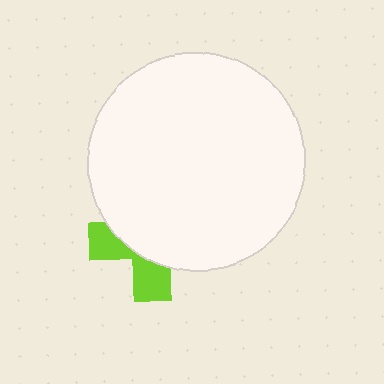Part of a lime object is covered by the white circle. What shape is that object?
It is a cross.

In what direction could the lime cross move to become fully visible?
The lime cross could move down. That would shift it out from behind the white circle entirely.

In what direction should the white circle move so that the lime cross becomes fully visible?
The white circle should move up. That is the shortest direction to clear the overlap and leave the lime cross fully visible.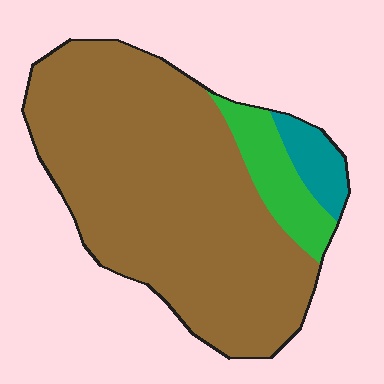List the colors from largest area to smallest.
From largest to smallest: brown, green, teal.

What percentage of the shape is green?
Green takes up less than a quarter of the shape.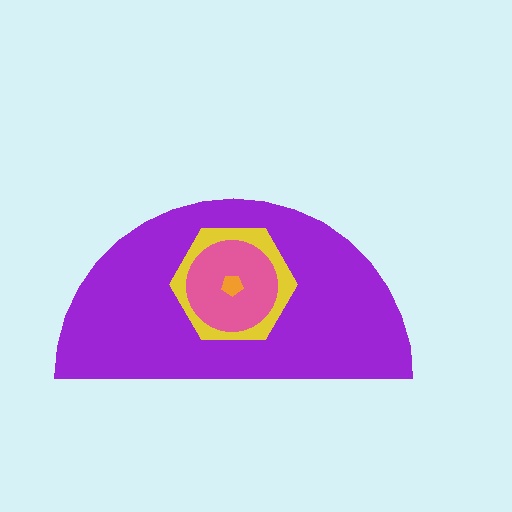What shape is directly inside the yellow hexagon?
The pink circle.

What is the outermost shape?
The purple semicircle.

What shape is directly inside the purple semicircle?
The yellow hexagon.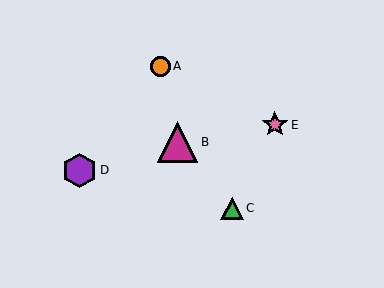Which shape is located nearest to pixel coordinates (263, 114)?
The pink star (labeled E) at (275, 125) is nearest to that location.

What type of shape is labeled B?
Shape B is a magenta triangle.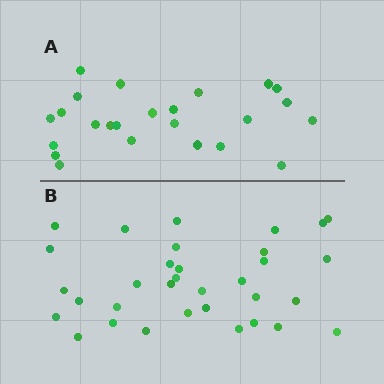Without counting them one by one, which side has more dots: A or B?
Region B (the bottom region) has more dots.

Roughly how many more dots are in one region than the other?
Region B has roughly 8 or so more dots than region A.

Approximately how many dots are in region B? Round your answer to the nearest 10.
About 30 dots. (The exact count is 33, which rounds to 30.)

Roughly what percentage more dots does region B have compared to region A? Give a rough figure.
About 40% more.